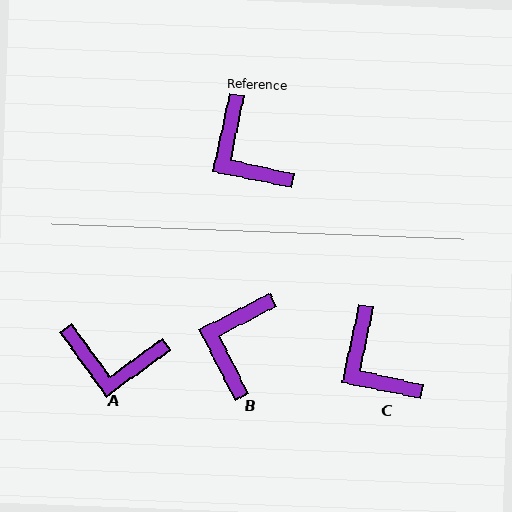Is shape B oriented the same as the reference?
No, it is off by about 51 degrees.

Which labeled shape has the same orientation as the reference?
C.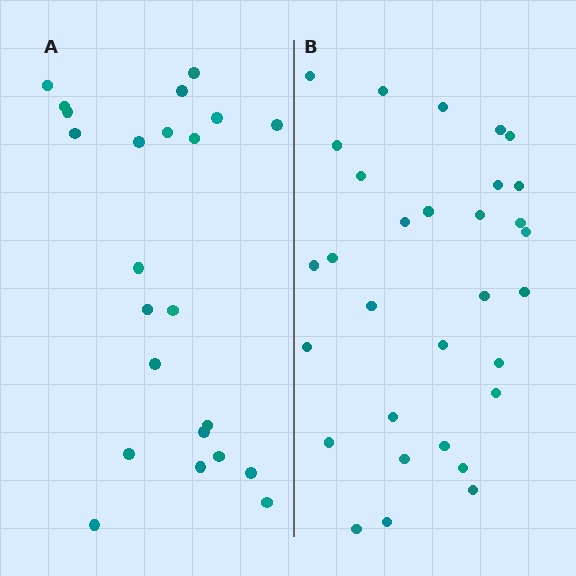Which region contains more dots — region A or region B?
Region B (the right region) has more dots.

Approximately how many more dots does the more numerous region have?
Region B has roughly 8 or so more dots than region A.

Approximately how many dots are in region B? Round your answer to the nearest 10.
About 30 dots. (The exact count is 31, which rounds to 30.)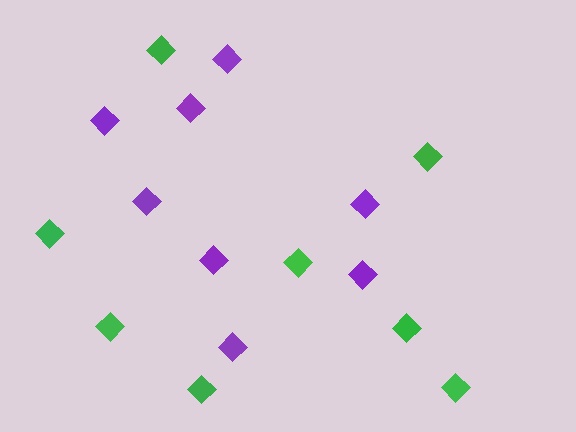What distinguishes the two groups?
There are 2 groups: one group of purple diamonds (8) and one group of green diamonds (8).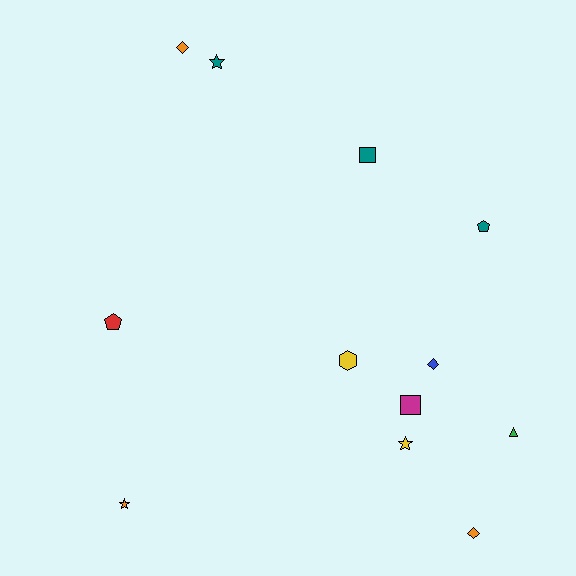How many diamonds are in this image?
There are 3 diamonds.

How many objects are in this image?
There are 12 objects.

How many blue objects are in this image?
There is 1 blue object.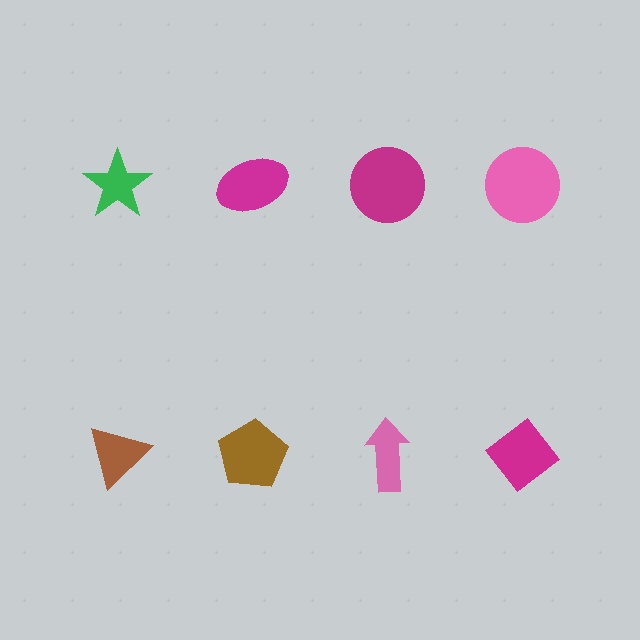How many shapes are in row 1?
4 shapes.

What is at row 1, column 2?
A magenta ellipse.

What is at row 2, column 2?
A brown pentagon.